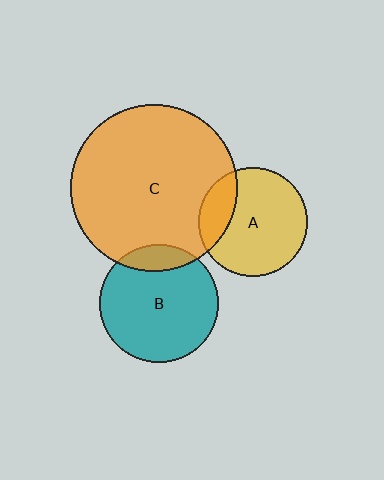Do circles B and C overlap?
Yes.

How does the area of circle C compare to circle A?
Approximately 2.3 times.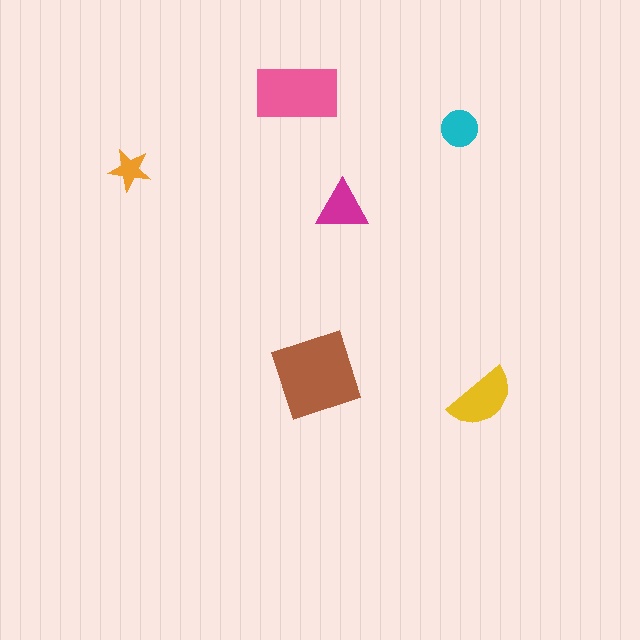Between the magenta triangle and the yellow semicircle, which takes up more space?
The yellow semicircle.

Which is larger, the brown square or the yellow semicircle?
The brown square.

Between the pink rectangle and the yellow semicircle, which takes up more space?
The pink rectangle.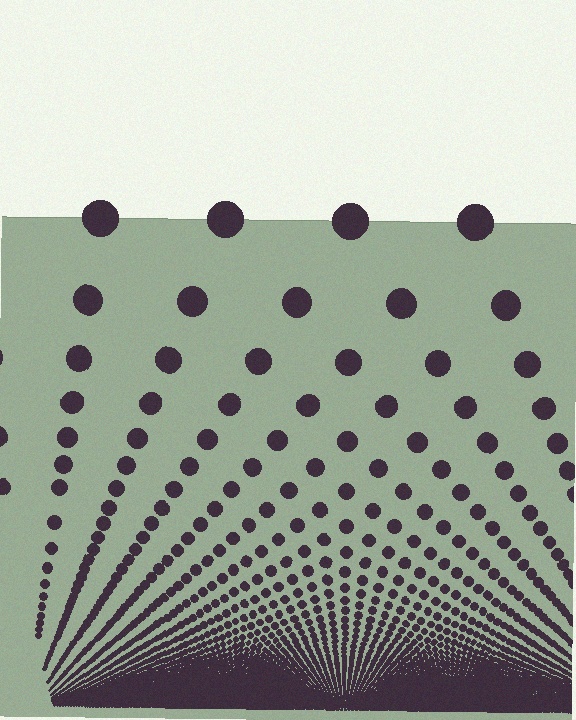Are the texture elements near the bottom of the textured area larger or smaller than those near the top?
Smaller. The gradient is inverted — elements near the bottom are smaller and denser.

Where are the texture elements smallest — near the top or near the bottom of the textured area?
Near the bottom.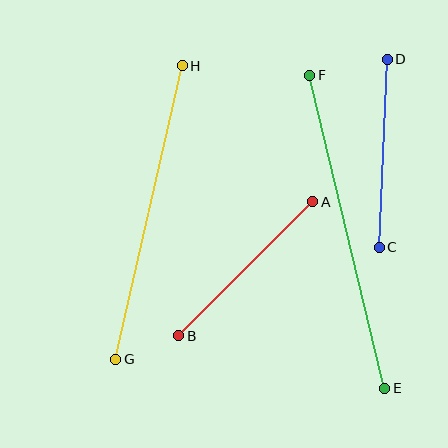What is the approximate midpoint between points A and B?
The midpoint is at approximately (246, 269) pixels.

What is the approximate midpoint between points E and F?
The midpoint is at approximately (347, 232) pixels.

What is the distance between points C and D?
The distance is approximately 188 pixels.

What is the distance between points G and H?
The distance is approximately 301 pixels.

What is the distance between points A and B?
The distance is approximately 189 pixels.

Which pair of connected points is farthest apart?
Points E and F are farthest apart.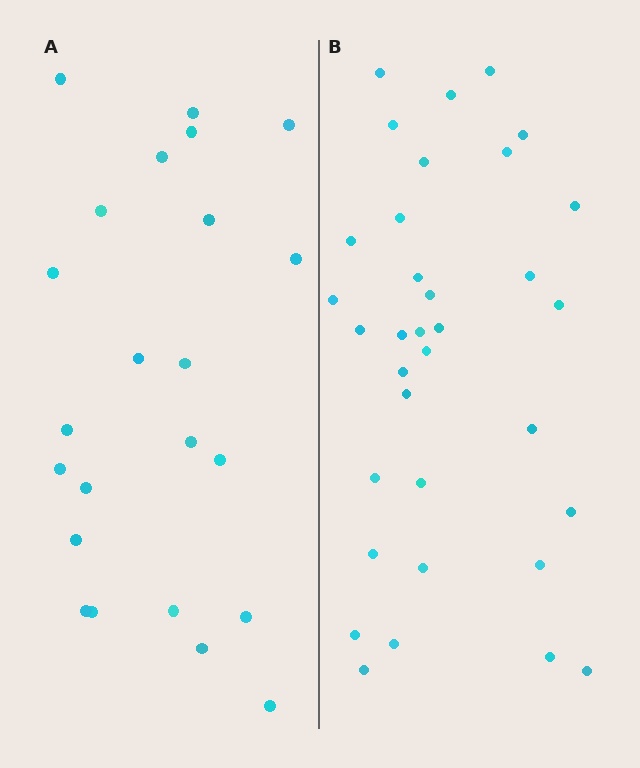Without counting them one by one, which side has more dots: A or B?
Region B (the right region) has more dots.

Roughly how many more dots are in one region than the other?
Region B has roughly 12 or so more dots than region A.